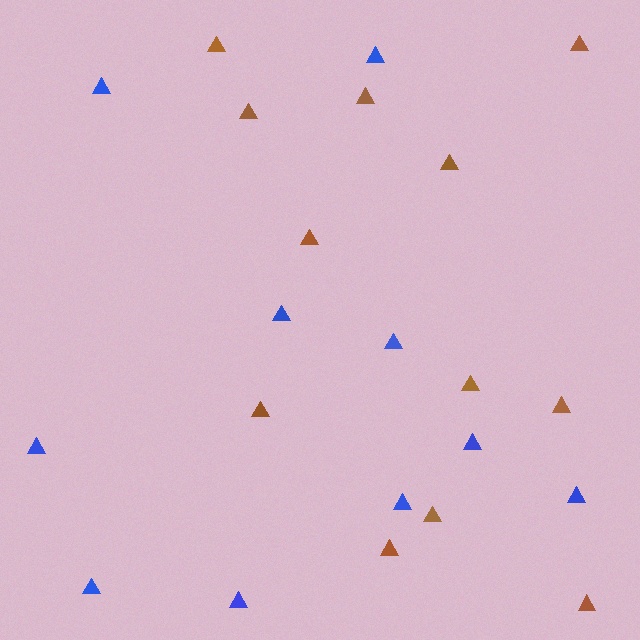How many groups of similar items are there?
There are 2 groups: one group of blue triangles (10) and one group of brown triangles (12).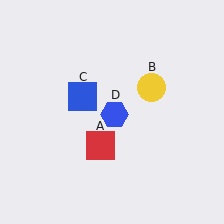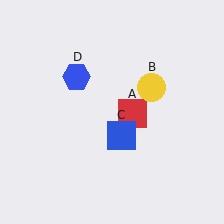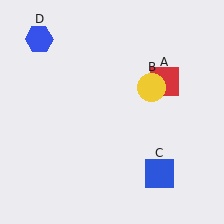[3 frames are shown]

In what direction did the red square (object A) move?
The red square (object A) moved up and to the right.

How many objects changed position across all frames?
3 objects changed position: red square (object A), blue square (object C), blue hexagon (object D).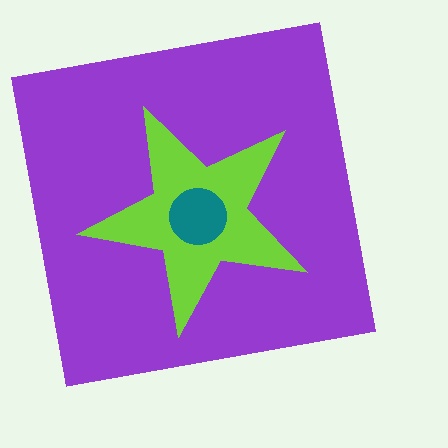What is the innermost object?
The teal circle.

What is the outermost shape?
The purple square.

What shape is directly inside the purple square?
The lime star.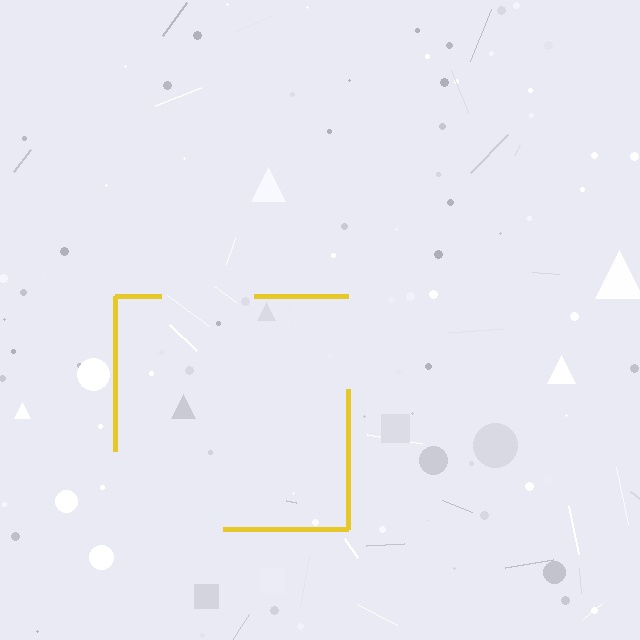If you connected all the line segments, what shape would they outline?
They would outline a square.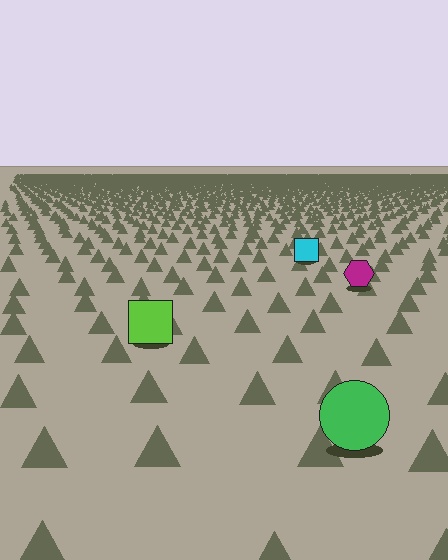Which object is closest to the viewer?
The green circle is closest. The texture marks near it are larger and more spread out.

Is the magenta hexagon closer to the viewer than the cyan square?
Yes. The magenta hexagon is closer — you can tell from the texture gradient: the ground texture is coarser near it.